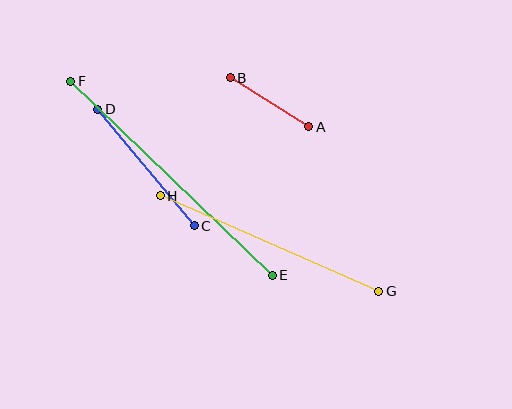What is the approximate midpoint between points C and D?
The midpoint is at approximately (146, 168) pixels.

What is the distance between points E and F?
The distance is approximately 280 pixels.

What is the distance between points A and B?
The distance is approximately 93 pixels.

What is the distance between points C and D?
The distance is approximately 152 pixels.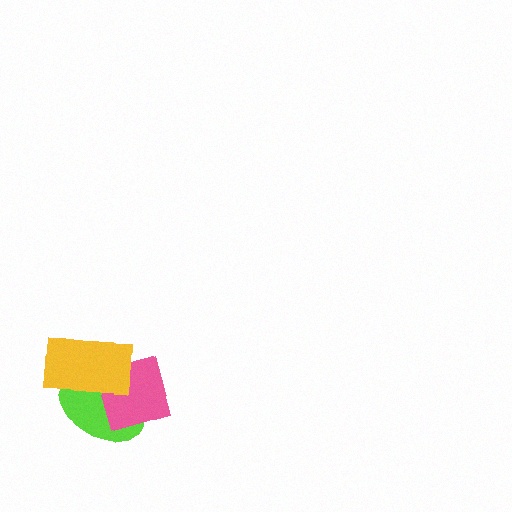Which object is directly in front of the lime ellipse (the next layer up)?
The pink diamond is directly in front of the lime ellipse.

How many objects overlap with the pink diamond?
2 objects overlap with the pink diamond.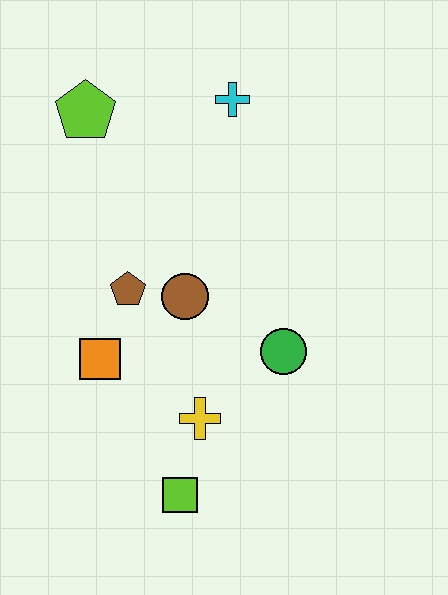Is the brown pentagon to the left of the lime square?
Yes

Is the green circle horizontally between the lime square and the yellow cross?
No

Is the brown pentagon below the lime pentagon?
Yes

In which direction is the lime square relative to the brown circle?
The lime square is below the brown circle.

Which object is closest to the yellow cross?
The lime square is closest to the yellow cross.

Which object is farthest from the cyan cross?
The lime square is farthest from the cyan cross.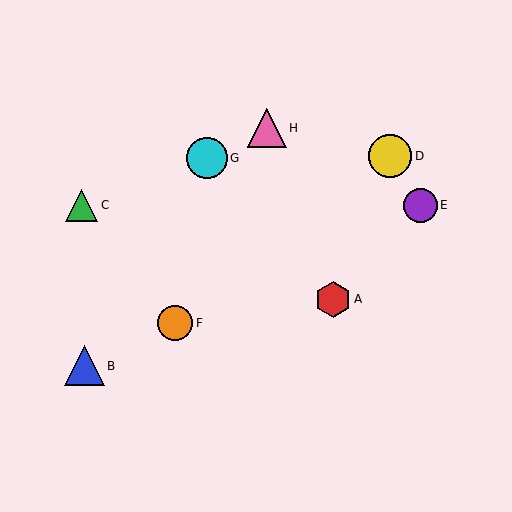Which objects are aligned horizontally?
Objects C, E are aligned horizontally.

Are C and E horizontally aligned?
Yes, both are at y≈205.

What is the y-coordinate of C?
Object C is at y≈205.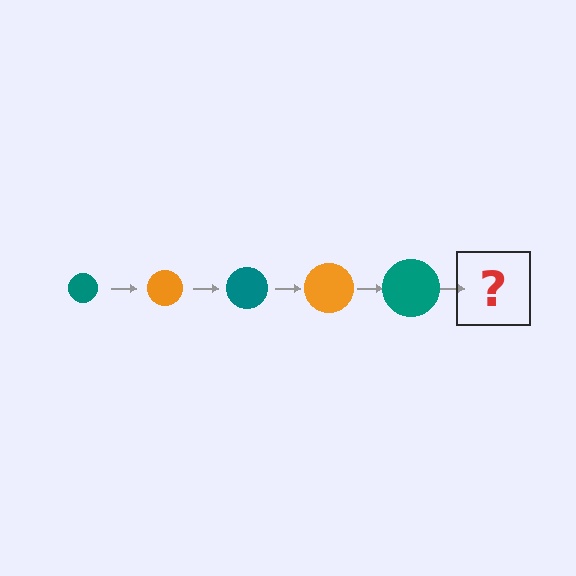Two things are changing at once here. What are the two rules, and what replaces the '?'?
The two rules are that the circle grows larger each step and the color cycles through teal and orange. The '?' should be an orange circle, larger than the previous one.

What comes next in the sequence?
The next element should be an orange circle, larger than the previous one.